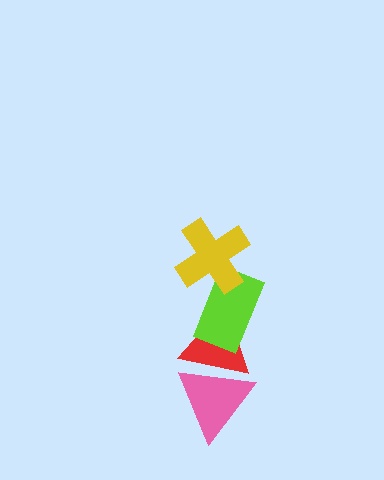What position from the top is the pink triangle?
The pink triangle is 4th from the top.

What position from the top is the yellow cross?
The yellow cross is 1st from the top.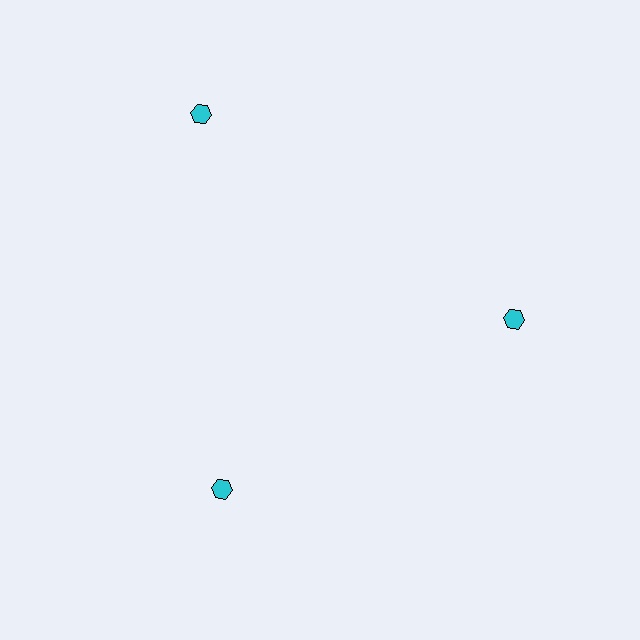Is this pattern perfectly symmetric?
No. The 3 cyan hexagons are arranged in a ring, but one element near the 11 o'clock position is pushed outward from the center, breaking the 3-fold rotational symmetry.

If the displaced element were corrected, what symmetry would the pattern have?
It would have 3-fold rotational symmetry — the pattern would map onto itself every 120 degrees.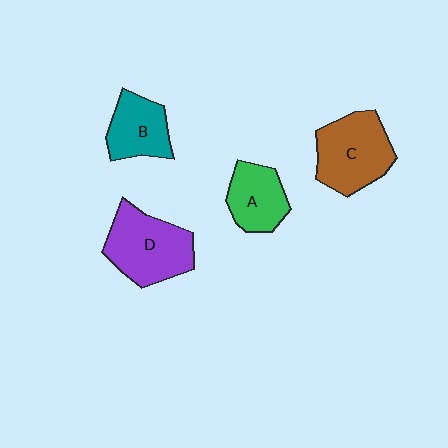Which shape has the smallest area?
Shape A (green).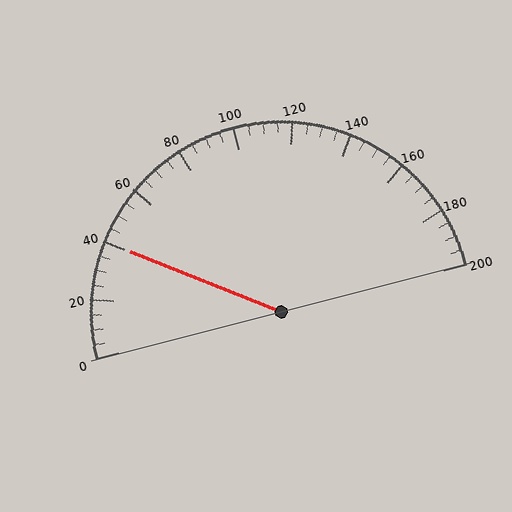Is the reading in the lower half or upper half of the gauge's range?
The reading is in the lower half of the range (0 to 200).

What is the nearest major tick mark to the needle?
The nearest major tick mark is 40.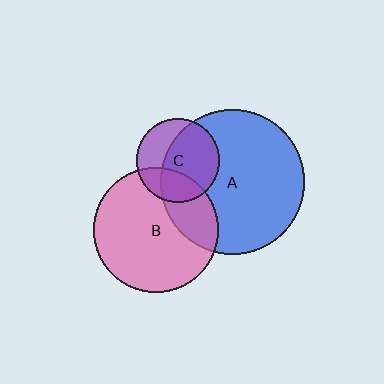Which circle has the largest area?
Circle A (blue).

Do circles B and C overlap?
Yes.